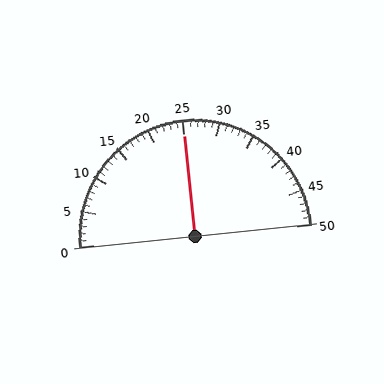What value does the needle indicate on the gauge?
The needle indicates approximately 25.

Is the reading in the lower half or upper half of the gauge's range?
The reading is in the upper half of the range (0 to 50).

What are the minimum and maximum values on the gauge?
The gauge ranges from 0 to 50.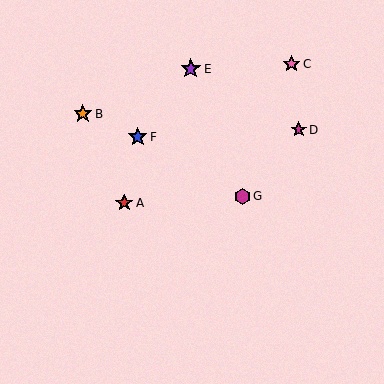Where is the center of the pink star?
The center of the pink star is at (292, 64).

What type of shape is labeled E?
Shape E is a purple star.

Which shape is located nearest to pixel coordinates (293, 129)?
The magenta star (labeled D) at (299, 130) is nearest to that location.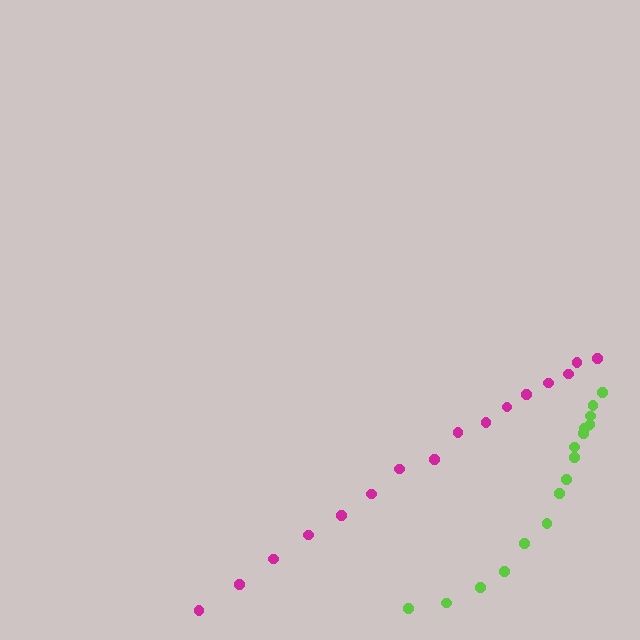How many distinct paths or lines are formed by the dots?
There are 2 distinct paths.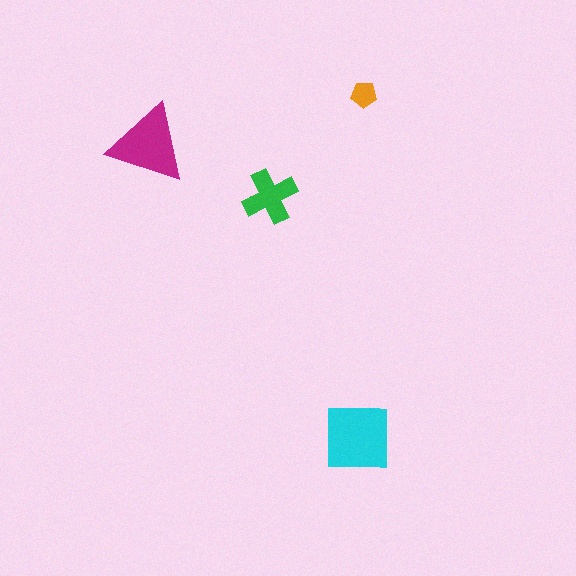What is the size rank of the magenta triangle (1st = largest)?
2nd.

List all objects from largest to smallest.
The cyan square, the magenta triangle, the green cross, the orange pentagon.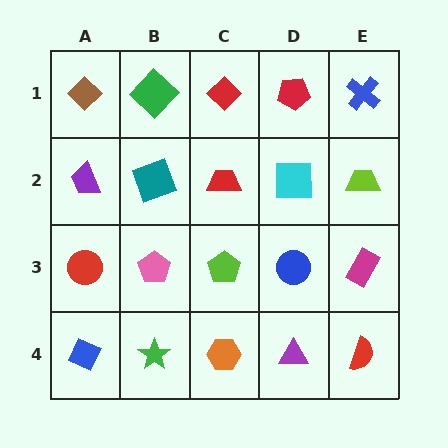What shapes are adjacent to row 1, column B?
A teal square (row 2, column B), a brown diamond (row 1, column A), a red diamond (row 1, column C).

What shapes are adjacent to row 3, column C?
A red trapezoid (row 2, column C), an orange hexagon (row 4, column C), a pink pentagon (row 3, column B), a blue circle (row 3, column D).